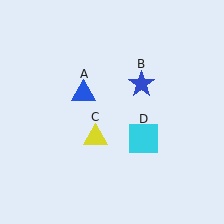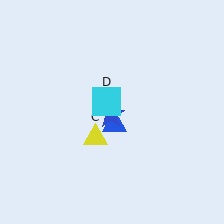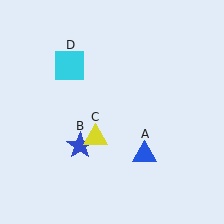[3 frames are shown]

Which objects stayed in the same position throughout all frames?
Yellow triangle (object C) remained stationary.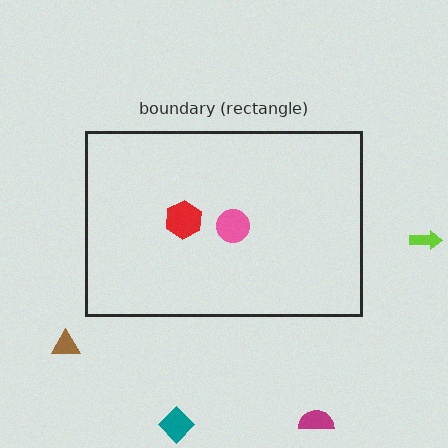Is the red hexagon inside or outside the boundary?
Inside.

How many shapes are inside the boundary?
2 inside, 4 outside.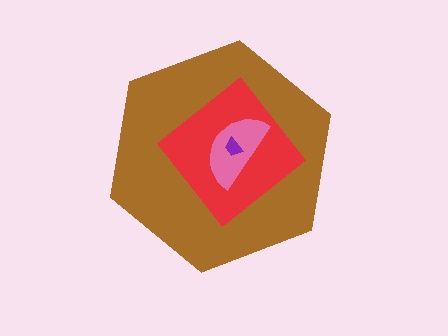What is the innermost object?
The purple trapezoid.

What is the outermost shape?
The brown hexagon.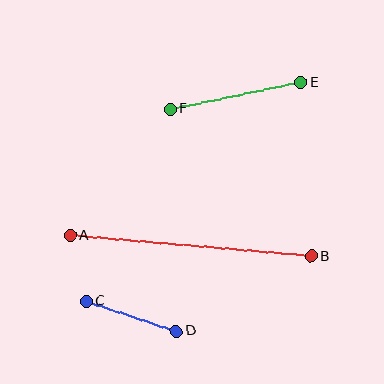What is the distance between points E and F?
The distance is approximately 133 pixels.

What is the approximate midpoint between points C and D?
The midpoint is at approximately (131, 316) pixels.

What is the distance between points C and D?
The distance is approximately 95 pixels.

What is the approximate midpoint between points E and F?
The midpoint is at approximately (236, 96) pixels.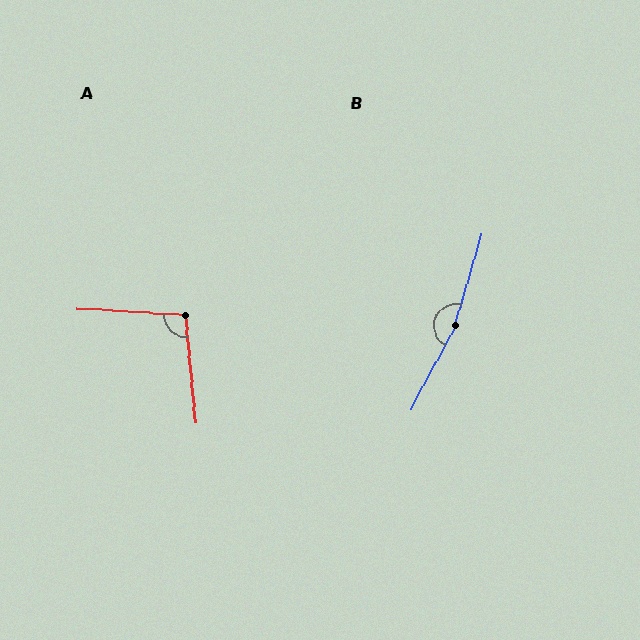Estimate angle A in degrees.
Approximately 99 degrees.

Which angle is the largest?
B, at approximately 169 degrees.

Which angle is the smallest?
A, at approximately 99 degrees.